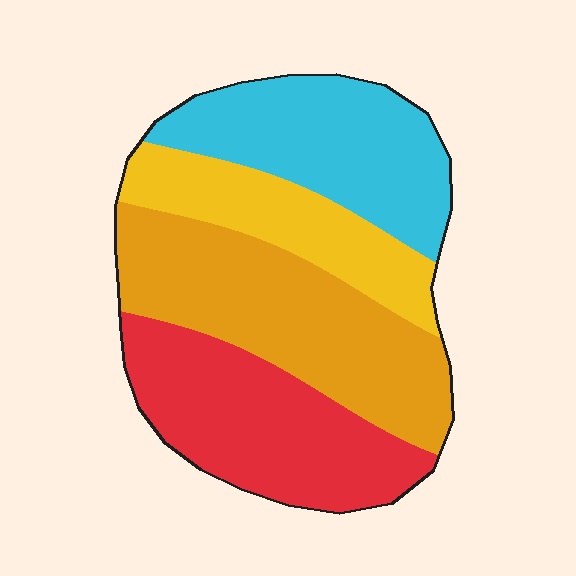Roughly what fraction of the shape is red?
Red takes up about one quarter (1/4) of the shape.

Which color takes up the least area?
Yellow, at roughly 15%.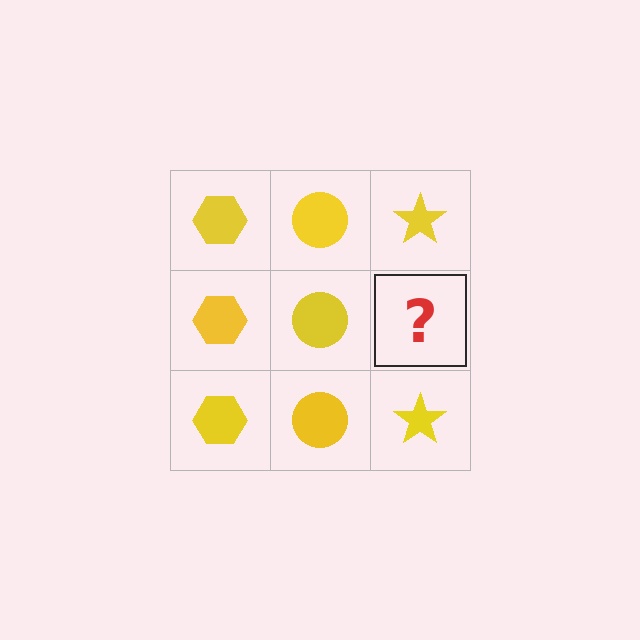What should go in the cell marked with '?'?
The missing cell should contain a yellow star.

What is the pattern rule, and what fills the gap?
The rule is that each column has a consistent shape. The gap should be filled with a yellow star.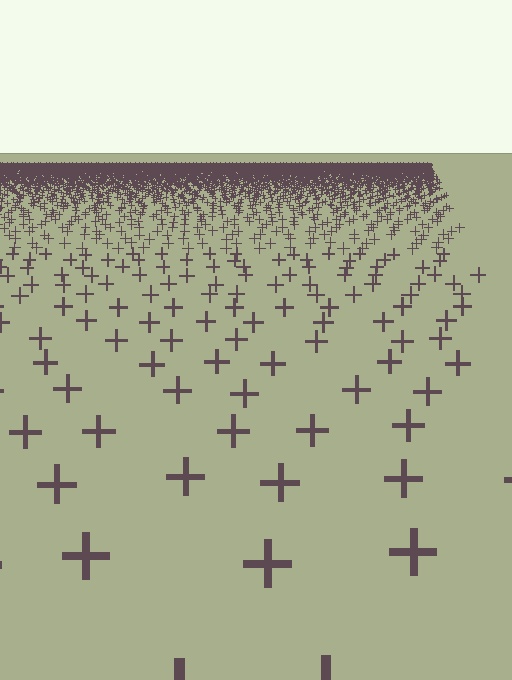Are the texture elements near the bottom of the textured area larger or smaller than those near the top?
Larger. Near the bottom, elements are closer to the viewer and appear at a bigger on-screen size.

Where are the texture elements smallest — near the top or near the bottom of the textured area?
Near the top.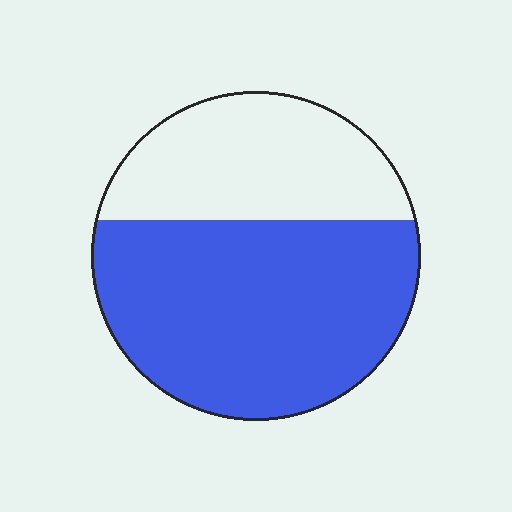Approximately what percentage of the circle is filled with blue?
Approximately 65%.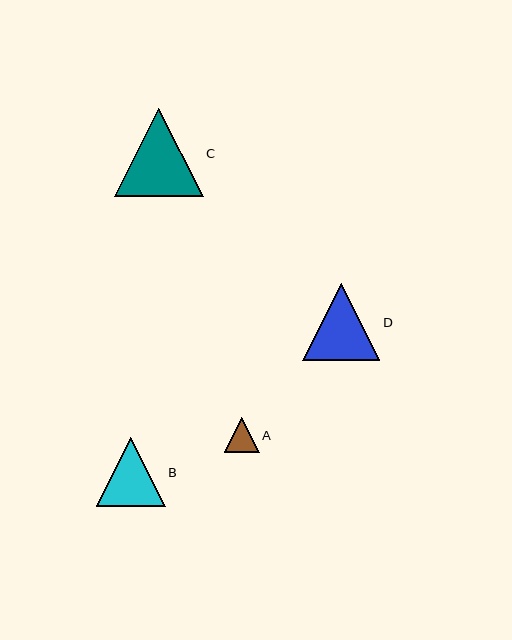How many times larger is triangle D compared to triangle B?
Triangle D is approximately 1.1 times the size of triangle B.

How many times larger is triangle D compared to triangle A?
Triangle D is approximately 2.2 times the size of triangle A.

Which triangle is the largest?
Triangle C is the largest with a size of approximately 88 pixels.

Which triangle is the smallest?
Triangle A is the smallest with a size of approximately 35 pixels.